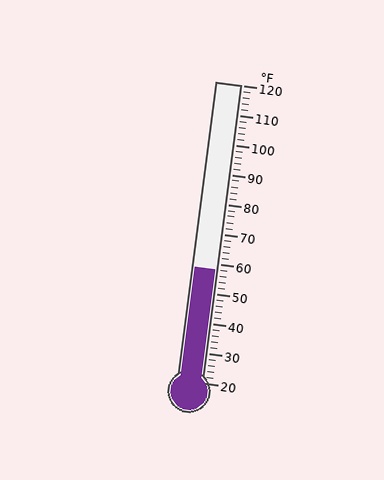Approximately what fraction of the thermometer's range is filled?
The thermometer is filled to approximately 40% of its range.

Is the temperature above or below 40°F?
The temperature is above 40°F.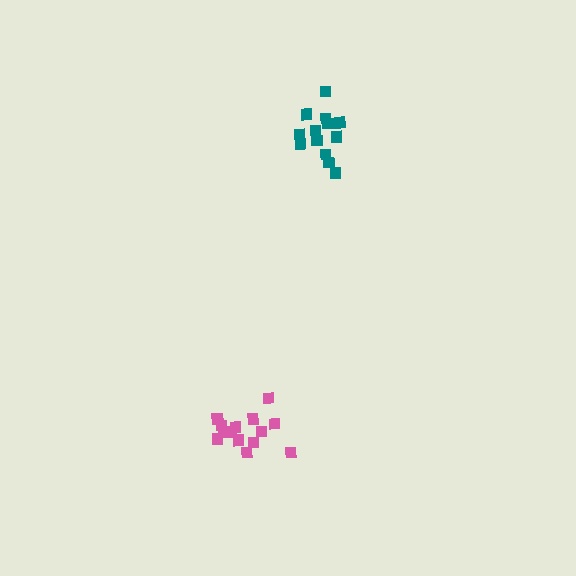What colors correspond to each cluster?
The clusters are colored: pink, teal.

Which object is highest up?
The teal cluster is topmost.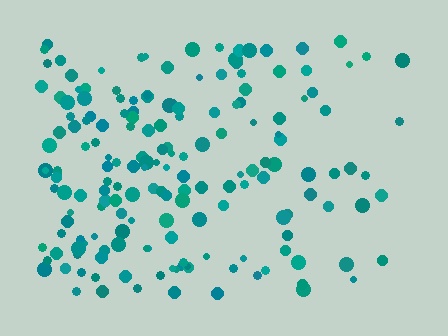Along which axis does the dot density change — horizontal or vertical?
Horizontal.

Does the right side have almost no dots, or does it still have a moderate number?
Still a moderate number, just noticeably fewer than the left.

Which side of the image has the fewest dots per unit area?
The right.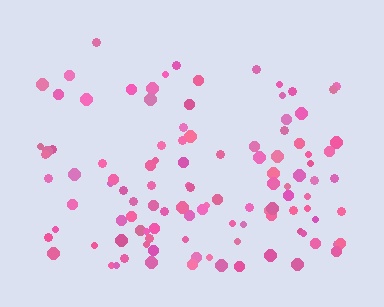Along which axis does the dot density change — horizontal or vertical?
Vertical.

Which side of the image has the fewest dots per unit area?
The top.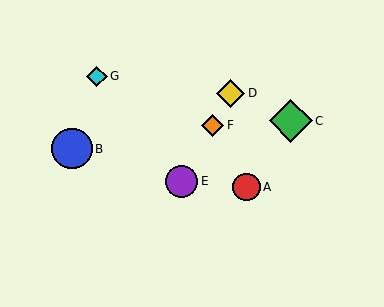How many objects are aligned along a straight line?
3 objects (D, E, F) are aligned along a straight line.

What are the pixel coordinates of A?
Object A is at (246, 187).